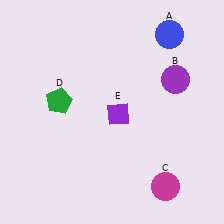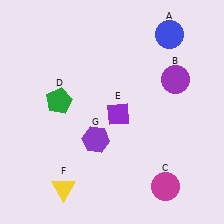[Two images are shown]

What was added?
A yellow triangle (F), a purple hexagon (G) were added in Image 2.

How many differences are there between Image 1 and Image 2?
There are 2 differences between the two images.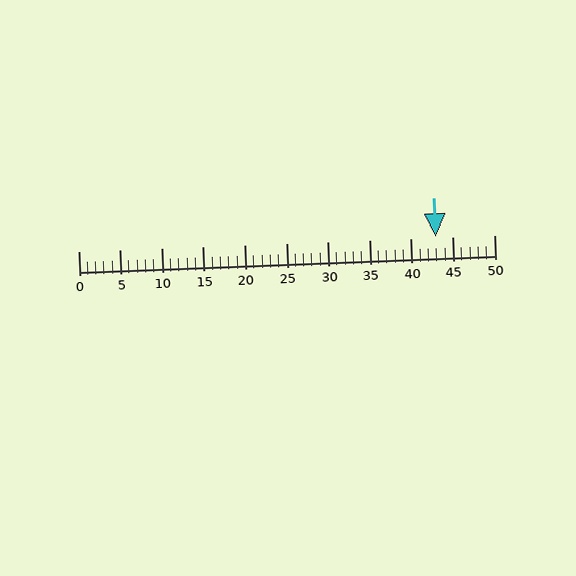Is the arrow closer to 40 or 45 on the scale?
The arrow is closer to 45.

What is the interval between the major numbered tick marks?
The major tick marks are spaced 5 units apart.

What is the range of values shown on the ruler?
The ruler shows values from 0 to 50.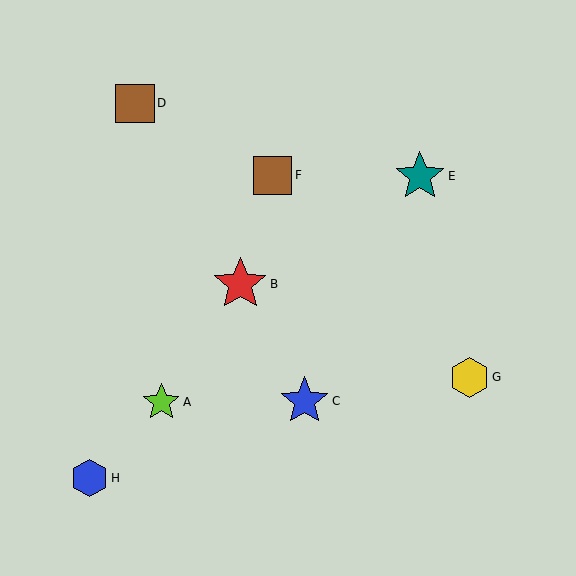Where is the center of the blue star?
The center of the blue star is at (304, 401).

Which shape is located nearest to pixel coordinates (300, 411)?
The blue star (labeled C) at (304, 401) is nearest to that location.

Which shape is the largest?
The red star (labeled B) is the largest.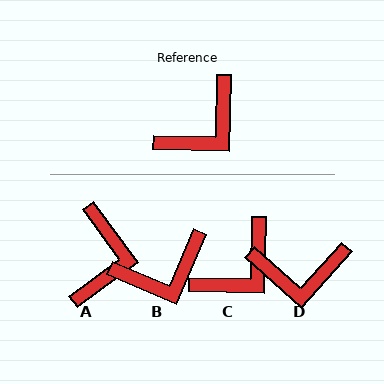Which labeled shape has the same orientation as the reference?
C.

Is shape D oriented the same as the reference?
No, it is off by about 41 degrees.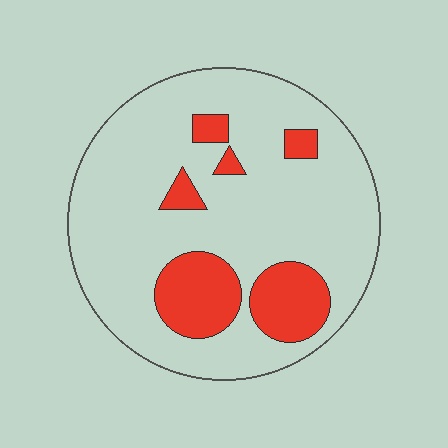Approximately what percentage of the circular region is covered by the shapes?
Approximately 20%.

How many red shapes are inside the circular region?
6.